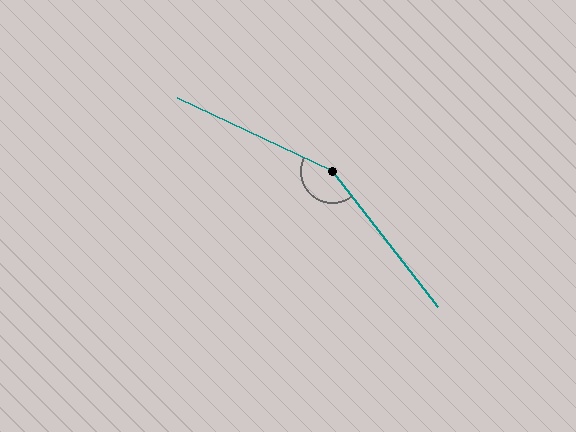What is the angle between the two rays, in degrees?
Approximately 153 degrees.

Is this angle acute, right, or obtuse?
It is obtuse.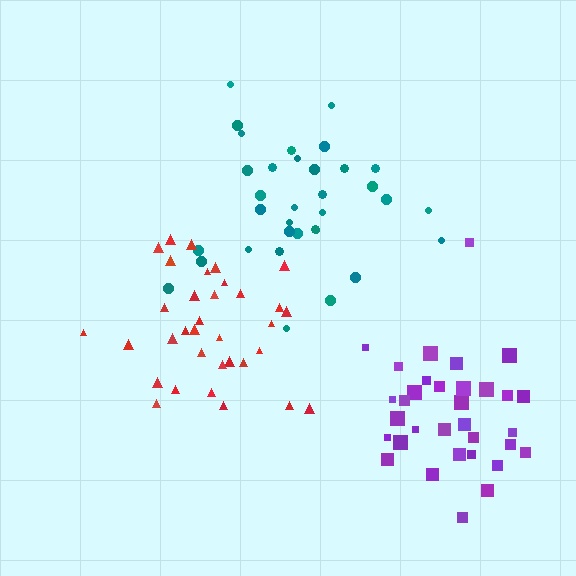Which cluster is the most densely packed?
Purple.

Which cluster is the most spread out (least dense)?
Red.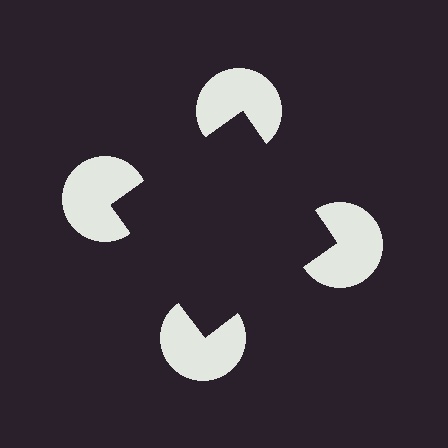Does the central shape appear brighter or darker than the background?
It typically appears slightly darker than the background, even though no actual brightness change is drawn.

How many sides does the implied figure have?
4 sides.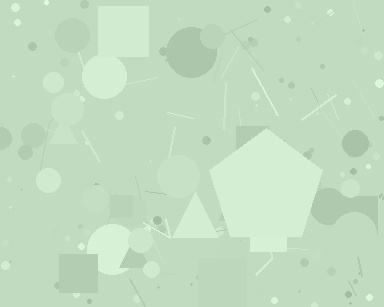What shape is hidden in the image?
A pentagon is hidden in the image.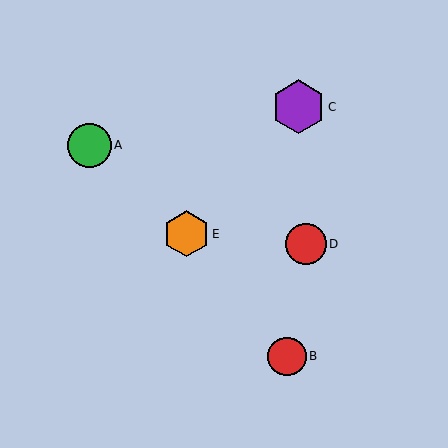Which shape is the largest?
The purple hexagon (labeled C) is the largest.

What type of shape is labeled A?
Shape A is a green circle.